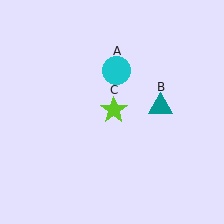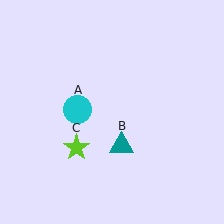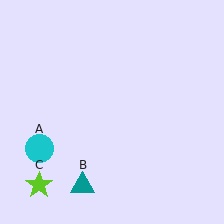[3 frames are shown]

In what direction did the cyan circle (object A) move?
The cyan circle (object A) moved down and to the left.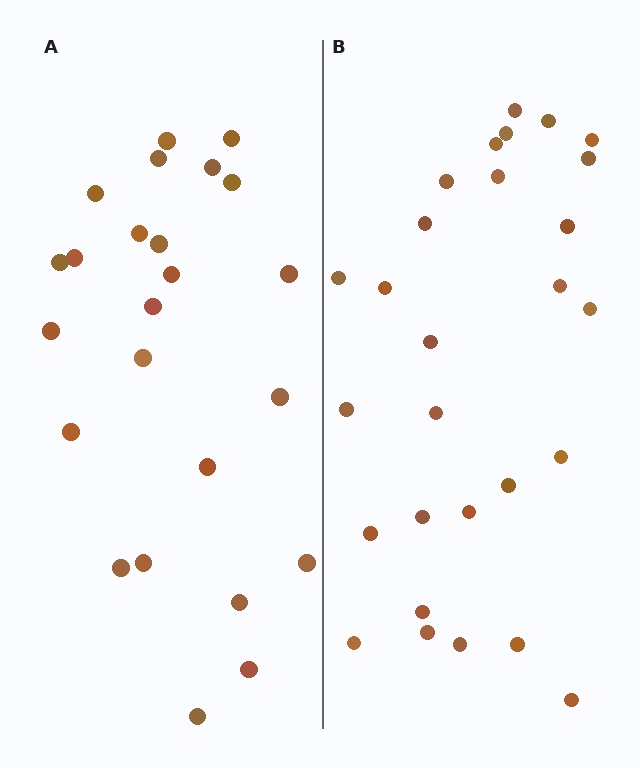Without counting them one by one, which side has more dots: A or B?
Region B (the right region) has more dots.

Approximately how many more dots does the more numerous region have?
Region B has about 4 more dots than region A.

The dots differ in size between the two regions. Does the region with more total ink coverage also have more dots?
No. Region A has more total ink coverage because its dots are larger, but region B actually contains more individual dots. Total area can be misleading — the number of items is what matters here.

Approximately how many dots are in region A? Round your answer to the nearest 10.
About 20 dots. (The exact count is 24, which rounds to 20.)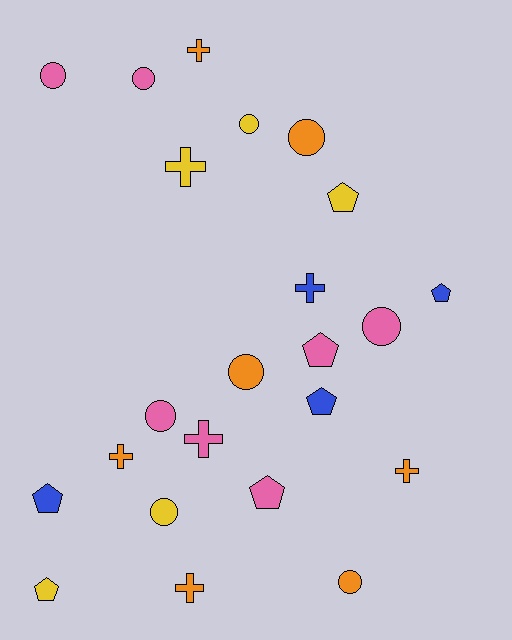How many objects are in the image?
There are 23 objects.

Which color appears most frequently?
Orange, with 7 objects.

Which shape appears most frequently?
Circle, with 9 objects.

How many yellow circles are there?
There are 2 yellow circles.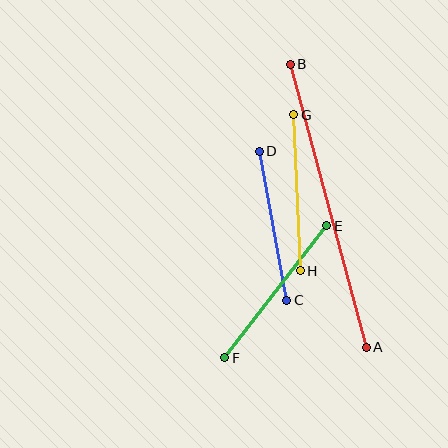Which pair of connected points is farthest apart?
Points A and B are farthest apart.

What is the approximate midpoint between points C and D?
The midpoint is at approximately (273, 226) pixels.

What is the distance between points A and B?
The distance is approximately 293 pixels.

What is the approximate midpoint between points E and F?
The midpoint is at approximately (276, 292) pixels.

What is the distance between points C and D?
The distance is approximately 152 pixels.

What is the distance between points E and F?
The distance is approximately 166 pixels.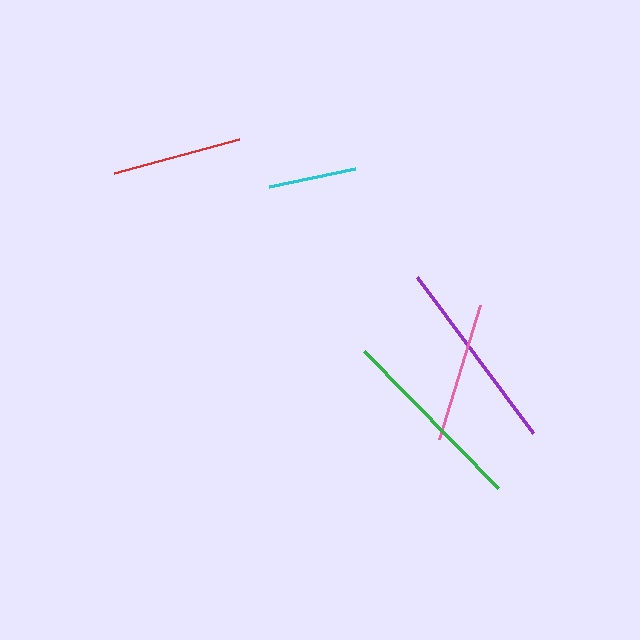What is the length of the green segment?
The green segment is approximately 191 pixels long.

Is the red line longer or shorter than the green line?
The green line is longer than the red line.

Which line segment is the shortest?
The cyan line is the shortest at approximately 88 pixels.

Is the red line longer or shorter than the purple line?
The purple line is longer than the red line.